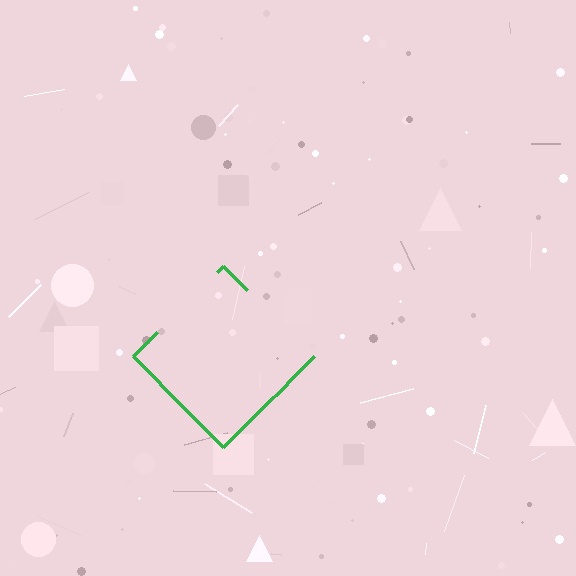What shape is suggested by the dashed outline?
The dashed outline suggests a diamond.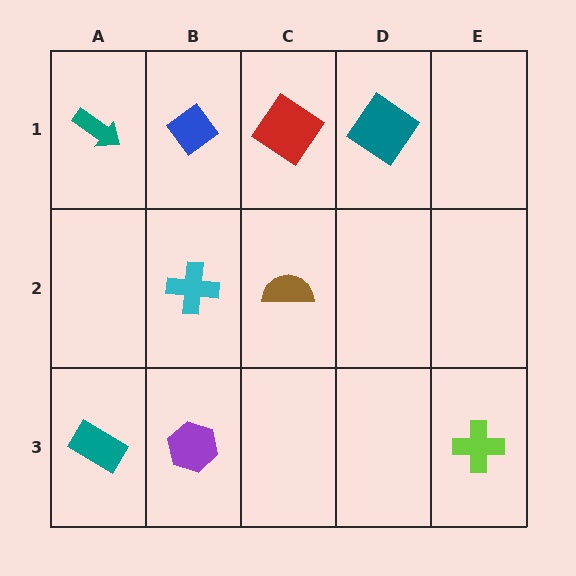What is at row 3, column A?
A teal rectangle.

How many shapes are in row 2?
2 shapes.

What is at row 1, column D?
A teal diamond.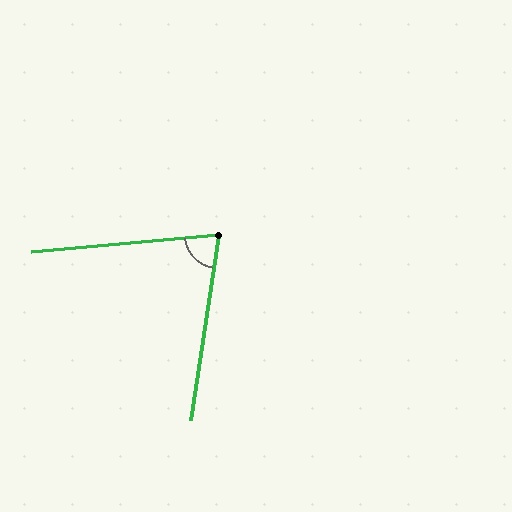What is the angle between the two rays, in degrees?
Approximately 76 degrees.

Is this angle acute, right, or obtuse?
It is acute.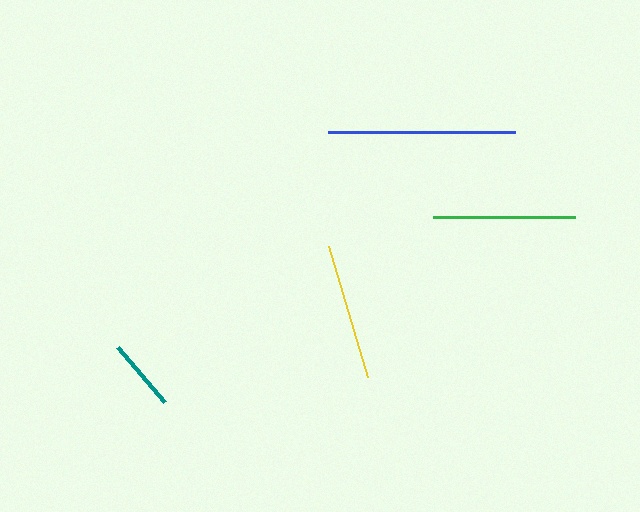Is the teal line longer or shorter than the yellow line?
The yellow line is longer than the teal line.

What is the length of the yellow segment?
The yellow segment is approximately 136 pixels long.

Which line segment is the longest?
The blue line is the longest at approximately 187 pixels.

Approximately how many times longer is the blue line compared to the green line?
The blue line is approximately 1.3 times the length of the green line.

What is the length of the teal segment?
The teal segment is approximately 72 pixels long.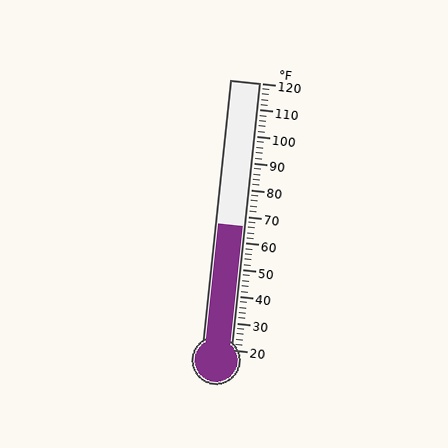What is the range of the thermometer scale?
The thermometer scale ranges from 20°F to 120°F.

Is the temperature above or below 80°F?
The temperature is below 80°F.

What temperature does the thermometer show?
The thermometer shows approximately 66°F.